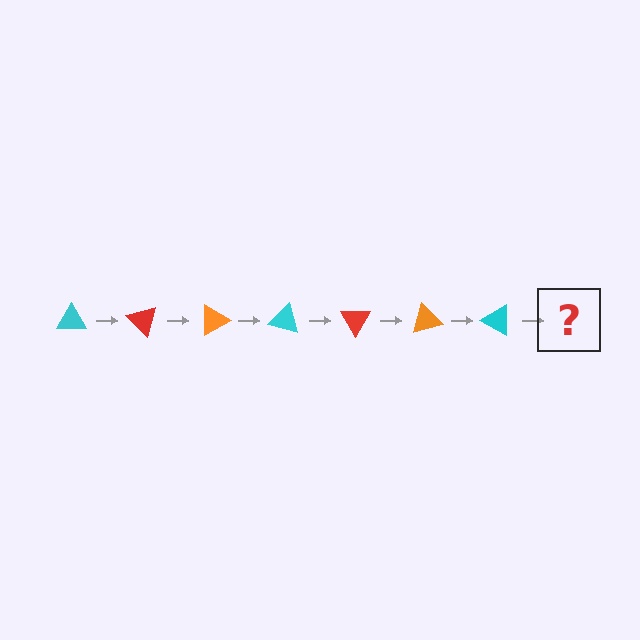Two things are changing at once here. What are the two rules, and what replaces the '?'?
The two rules are that it rotates 45 degrees each step and the color cycles through cyan, red, and orange. The '?' should be a red triangle, rotated 315 degrees from the start.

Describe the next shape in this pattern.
It should be a red triangle, rotated 315 degrees from the start.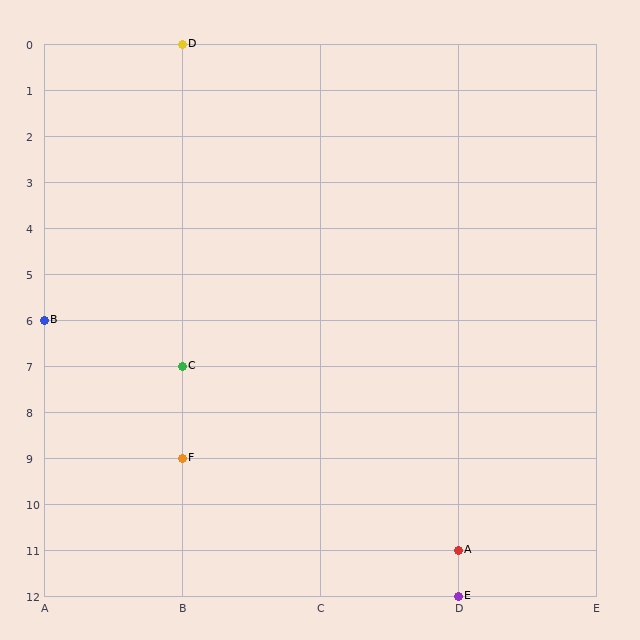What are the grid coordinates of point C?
Point C is at grid coordinates (B, 7).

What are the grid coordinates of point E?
Point E is at grid coordinates (D, 12).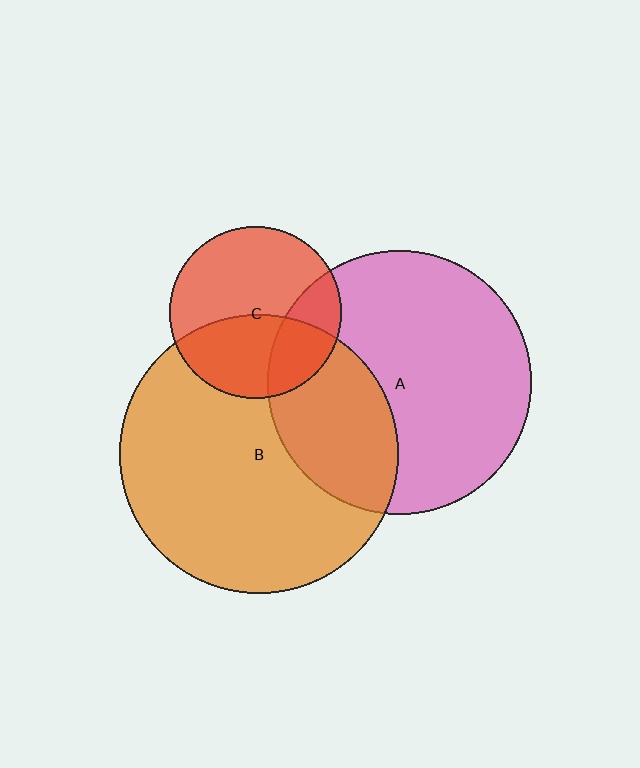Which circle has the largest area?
Circle B (orange).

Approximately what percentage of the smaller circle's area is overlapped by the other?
Approximately 25%.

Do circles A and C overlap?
Yes.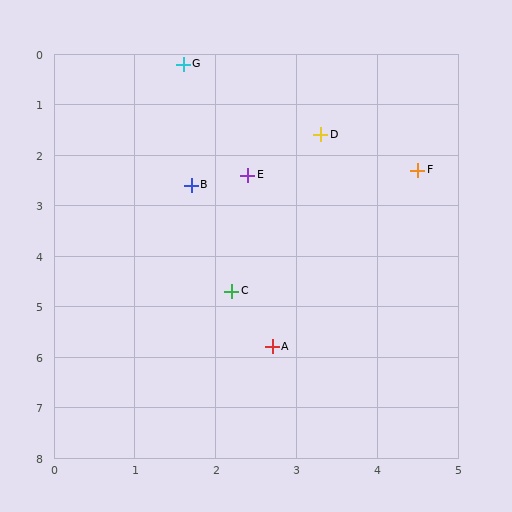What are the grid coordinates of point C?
Point C is at approximately (2.2, 4.7).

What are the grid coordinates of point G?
Point G is at approximately (1.6, 0.2).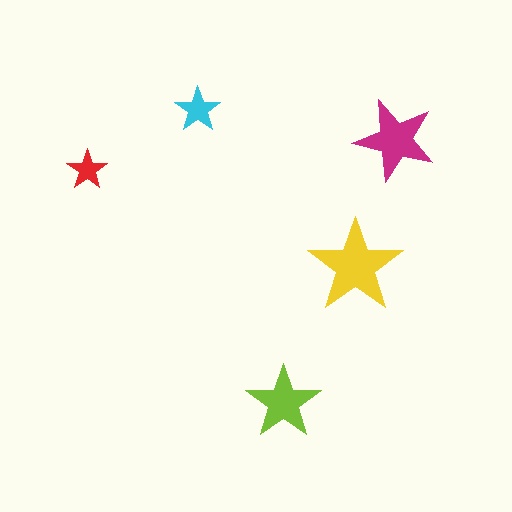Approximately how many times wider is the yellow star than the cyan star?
About 2 times wider.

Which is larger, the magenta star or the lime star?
The magenta one.